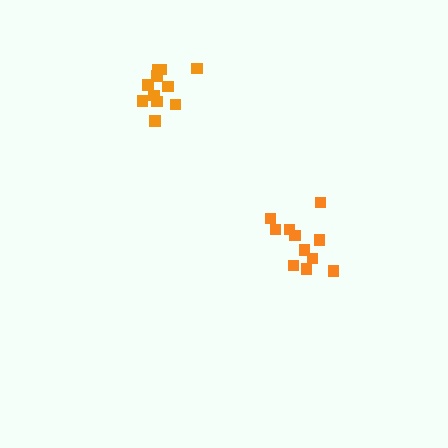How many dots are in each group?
Group 1: 11 dots, Group 2: 11 dots (22 total).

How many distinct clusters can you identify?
There are 2 distinct clusters.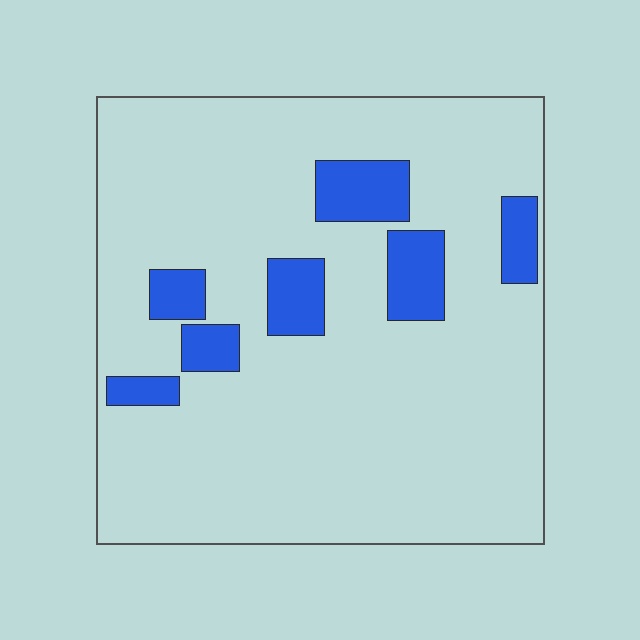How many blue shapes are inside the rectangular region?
7.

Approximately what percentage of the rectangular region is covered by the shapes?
Approximately 15%.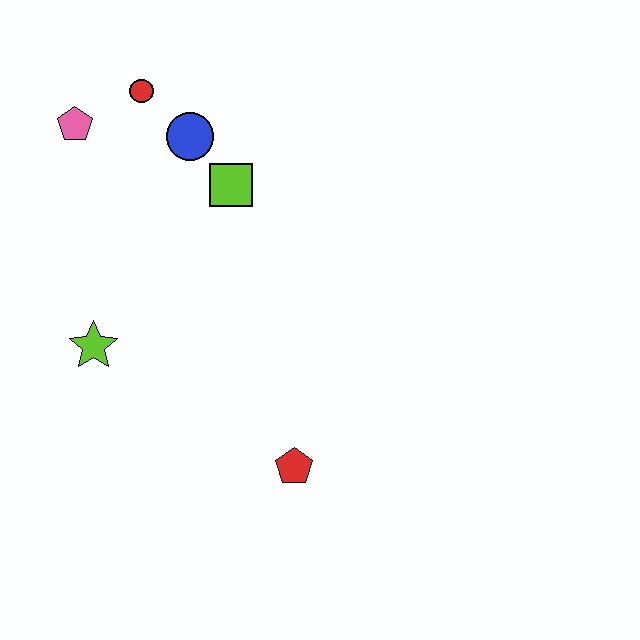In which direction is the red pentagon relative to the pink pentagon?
The red pentagon is below the pink pentagon.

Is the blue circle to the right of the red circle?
Yes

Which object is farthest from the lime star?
The red circle is farthest from the lime star.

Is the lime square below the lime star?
No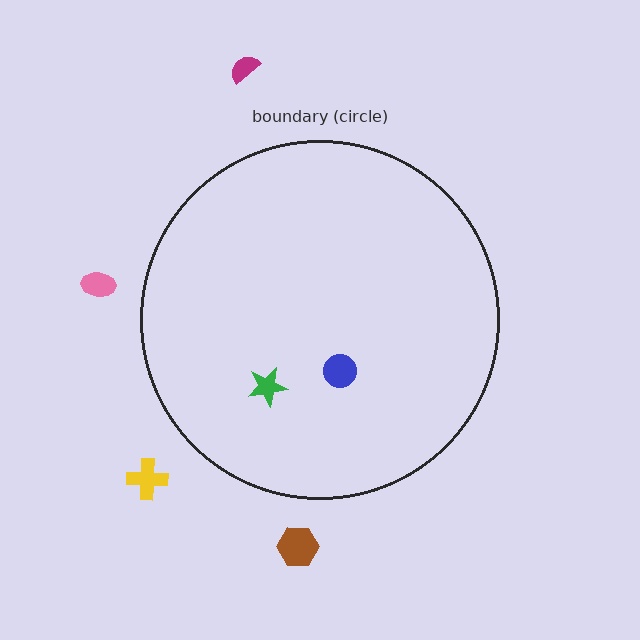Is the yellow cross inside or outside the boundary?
Outside.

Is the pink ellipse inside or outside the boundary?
Outside.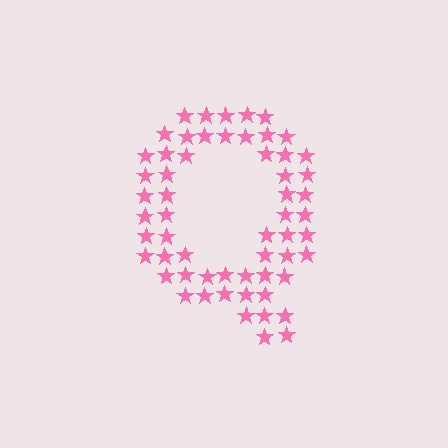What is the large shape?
The large shape is the letter Q.